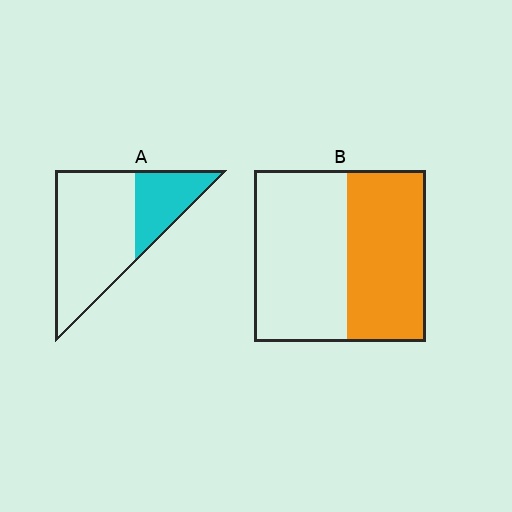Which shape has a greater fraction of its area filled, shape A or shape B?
Shape B.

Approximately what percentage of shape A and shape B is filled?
A is approximately 30% and B is approximately 45%.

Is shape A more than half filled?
No.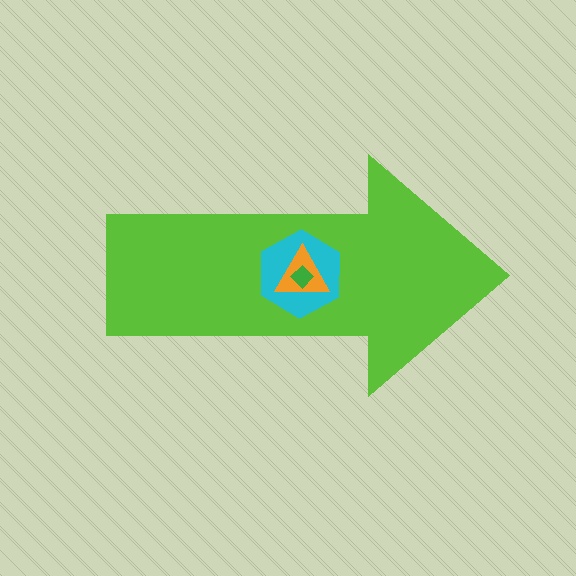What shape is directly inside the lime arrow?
The cyan hexagon.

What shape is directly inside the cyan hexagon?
The orange triangle.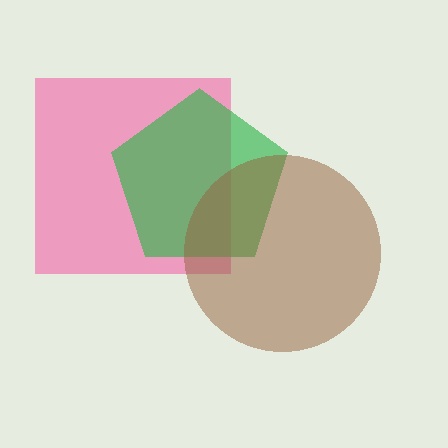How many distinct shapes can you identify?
There are 3 distinct shapes: a pink square, a green pentagon, a brown circle.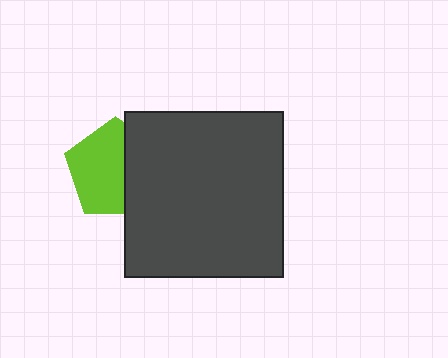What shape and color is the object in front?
The object in front is a dark gray rectangle.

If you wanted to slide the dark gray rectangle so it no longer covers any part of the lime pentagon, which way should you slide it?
Slide it right — that is the most direct way to separate the two shapes.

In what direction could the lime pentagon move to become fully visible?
The lime pentagon could move left. That would shift it out from behind the dark gray rectangle entirely.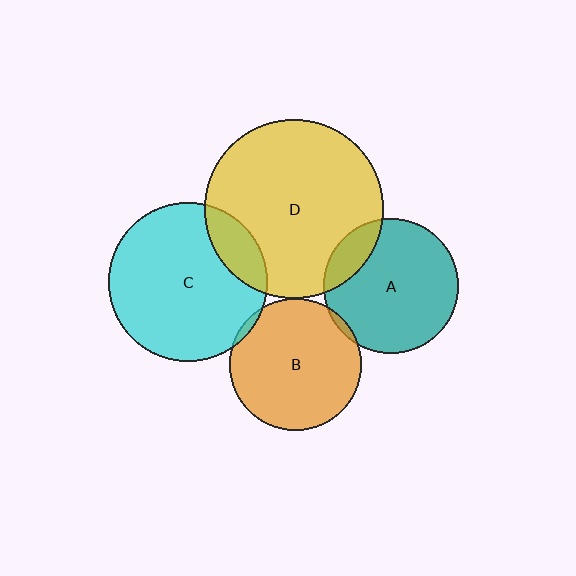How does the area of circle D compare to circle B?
Approximately 1.9 times.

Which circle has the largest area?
Circle D (yellow).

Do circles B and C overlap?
Yes.